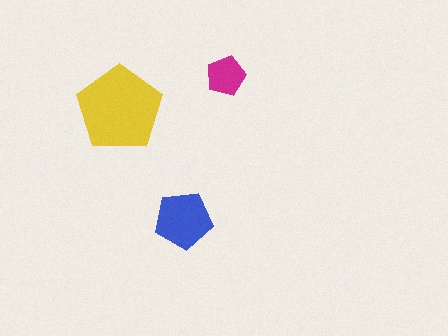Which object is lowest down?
The blue pentagon is bottommost.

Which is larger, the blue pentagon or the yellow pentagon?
The yellow one.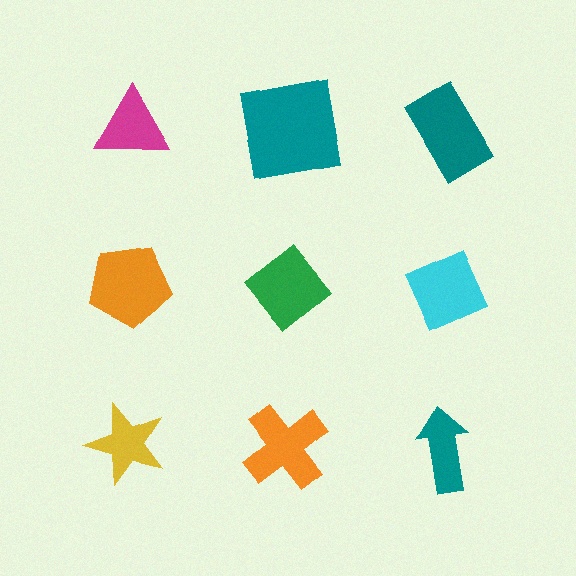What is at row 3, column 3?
A teal arrow.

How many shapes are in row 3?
3 shapes.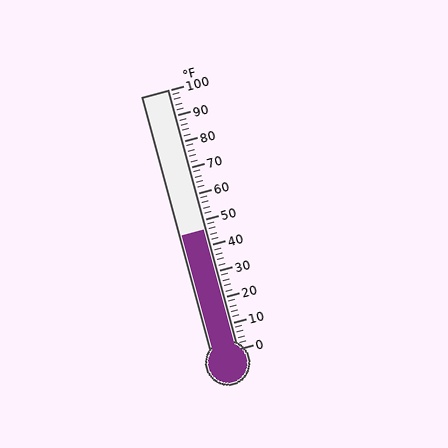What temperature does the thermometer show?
The thermometer shows approximately 46°F.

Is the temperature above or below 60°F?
The temperature is below 60°F.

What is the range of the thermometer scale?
The thermometer scale ranges from 0°F to 100°F.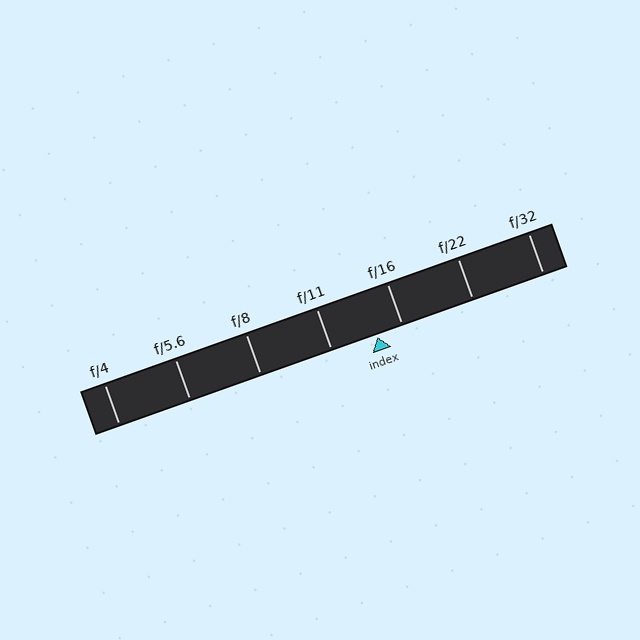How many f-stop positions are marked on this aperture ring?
There are 7 f-stop positions marked.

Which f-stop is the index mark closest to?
The index mark is closest to f/16.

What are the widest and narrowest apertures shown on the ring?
The widest aperture shown is f/4 and the narrowest is f/32.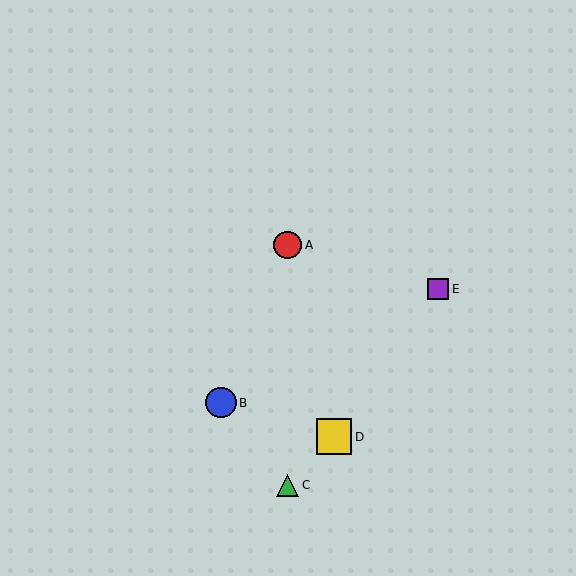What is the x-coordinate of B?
Object B is at x≈221.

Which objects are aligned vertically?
Objects A, C are aligned vertically.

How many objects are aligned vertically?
2 objects (A, C) are aligned vertically.